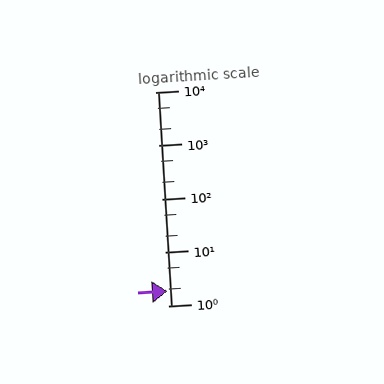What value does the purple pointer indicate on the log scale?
The pointer indicates approximately 1.9.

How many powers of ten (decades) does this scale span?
The scale spans 4 decades, from 1 to 10000.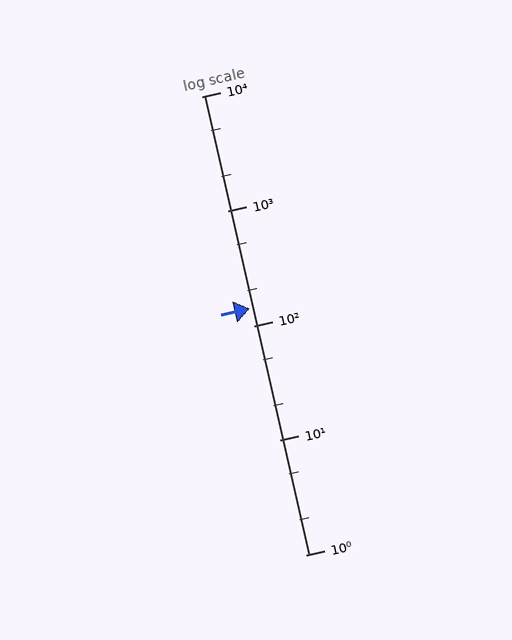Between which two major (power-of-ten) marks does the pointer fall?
The pointer is between 100 and 1000.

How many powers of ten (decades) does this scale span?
The scale spans 4 decades, from 1 to 10000.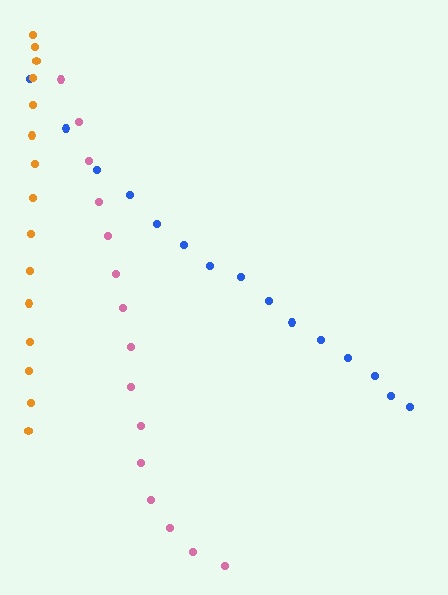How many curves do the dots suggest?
There are 3 distinct paths.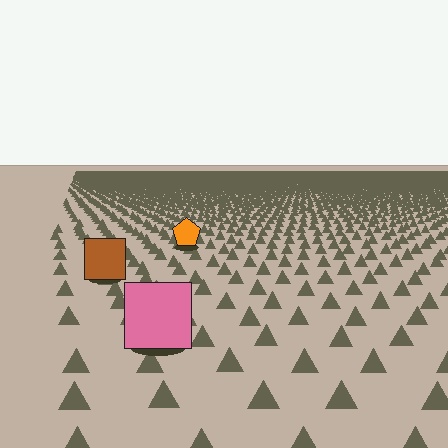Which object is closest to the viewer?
The pink square is closest. The texture marks near it are larger and more spread out.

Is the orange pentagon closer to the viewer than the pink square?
No. The pink square is closer — you can tell from the texture gradient: the ground texture is coarser near it.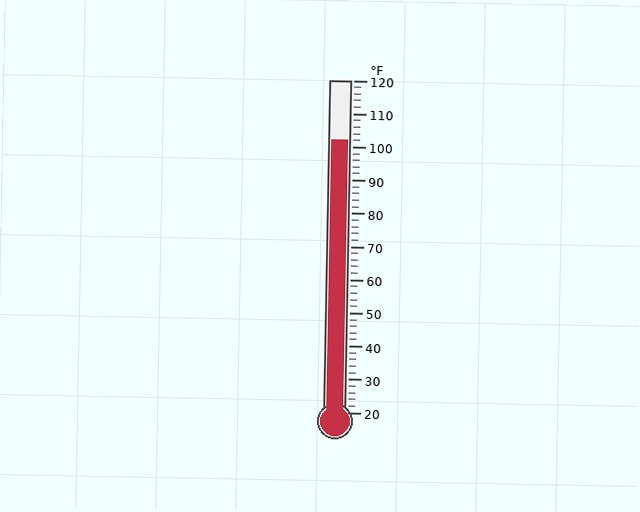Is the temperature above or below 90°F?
The temperature is above 90°F.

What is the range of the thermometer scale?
The thermometer scale ranges from 20°F to 120°F.